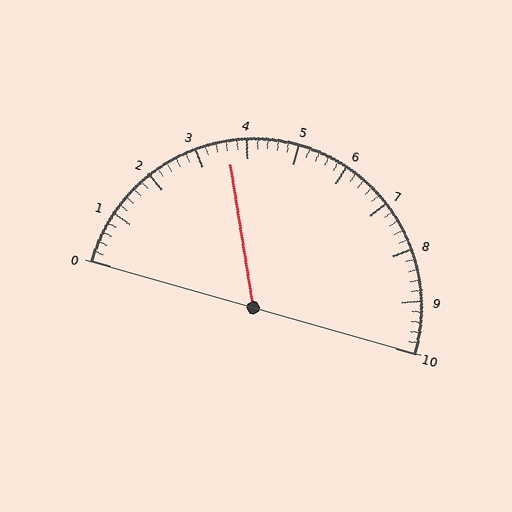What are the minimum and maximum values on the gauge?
The gauge ranges from 0 to 10.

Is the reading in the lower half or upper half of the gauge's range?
The reading is in the lower half of the range (0 to 10).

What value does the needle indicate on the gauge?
The needle indicates approximately 3.6.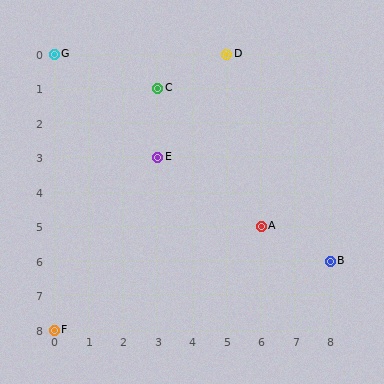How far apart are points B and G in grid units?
Points B and G are 8 columns and 6 rows apart (about 10.0 grid units diagonally).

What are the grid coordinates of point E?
Point E is at grid coordinates (3, 3).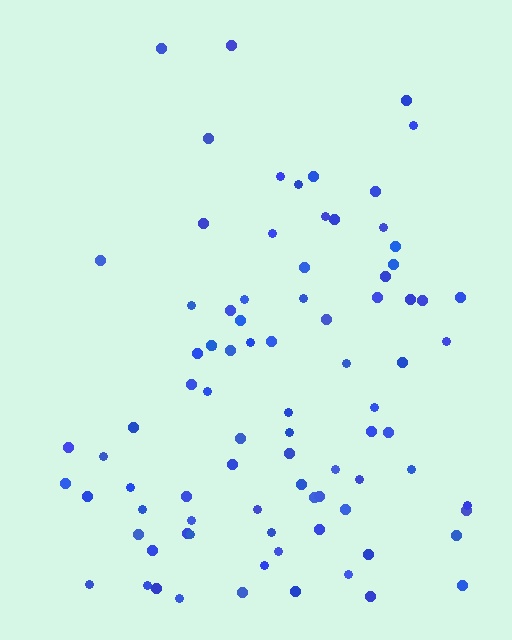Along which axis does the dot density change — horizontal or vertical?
Vertical.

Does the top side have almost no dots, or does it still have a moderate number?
Still a moderate number, just noticeably fewer than the bottom.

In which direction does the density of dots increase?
From top to bottom, with the bottom side densest.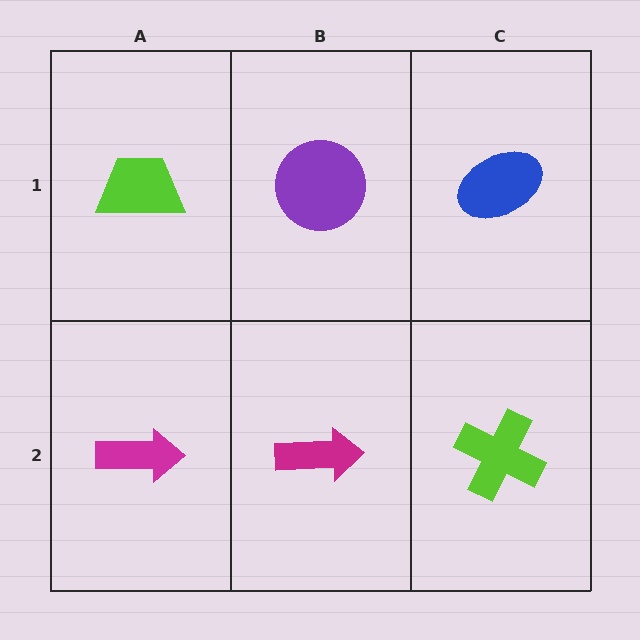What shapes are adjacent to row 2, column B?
A purple circle (row 1, column B), a magenta arrow (row 2, column A), a lime cross (row 2, column C).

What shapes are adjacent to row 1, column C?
A lime cross (row 2, column C), a purple circle (row 1, column B).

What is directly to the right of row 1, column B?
A blue ellipse.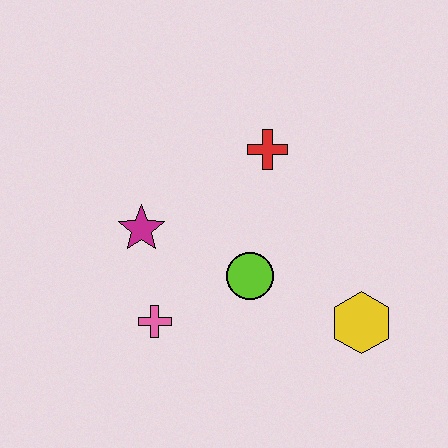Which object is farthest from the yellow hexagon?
The magenta star is farthest from the yellow hexagon.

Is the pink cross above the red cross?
No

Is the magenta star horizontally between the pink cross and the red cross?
No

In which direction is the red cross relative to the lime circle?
The red cross is above the lime circle.